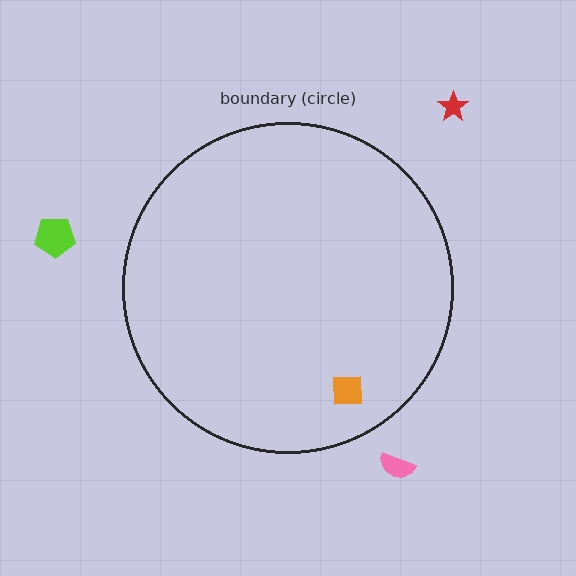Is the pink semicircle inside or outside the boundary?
Outside.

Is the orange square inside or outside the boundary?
Inside.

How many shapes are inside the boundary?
1 inside, 3 outside.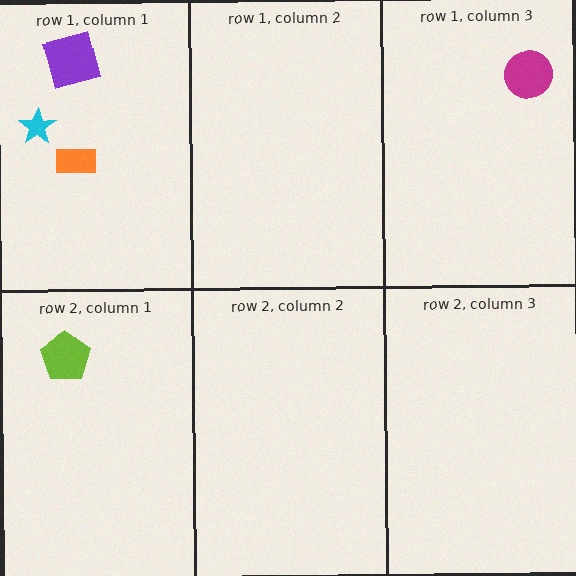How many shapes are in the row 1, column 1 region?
3.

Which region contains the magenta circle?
The row 1, column 3 region.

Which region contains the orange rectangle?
The row 1, column 1 region.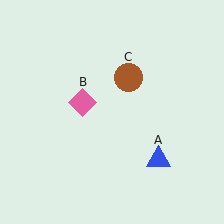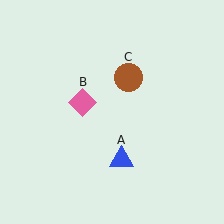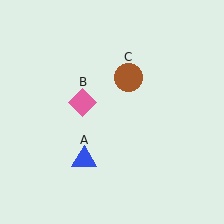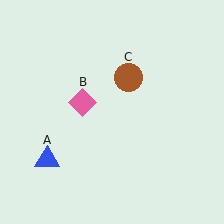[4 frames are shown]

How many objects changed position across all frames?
1 object changed position: blue triangle (object A).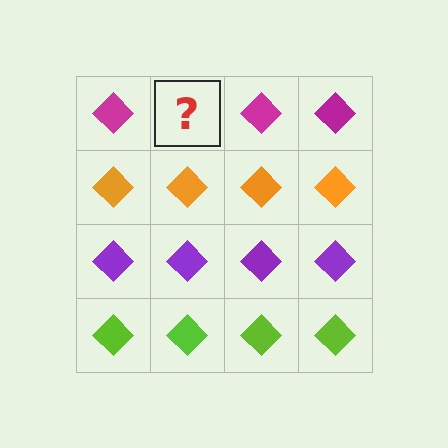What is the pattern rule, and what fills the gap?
The rule is that each row has a consistent color. The gap should be filled with a magenta diamond.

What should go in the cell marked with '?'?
The missing cell should contain a magenta diamond.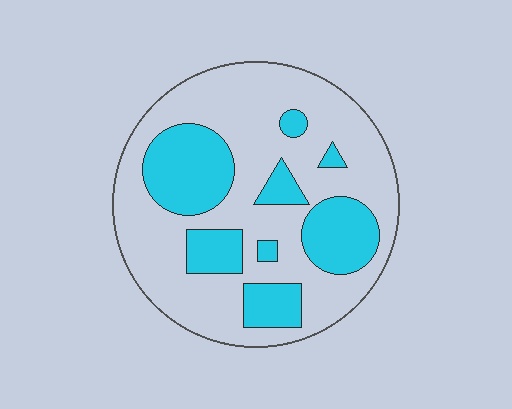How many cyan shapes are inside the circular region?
8.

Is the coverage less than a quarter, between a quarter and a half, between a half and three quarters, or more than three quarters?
Between a quarter and a half.